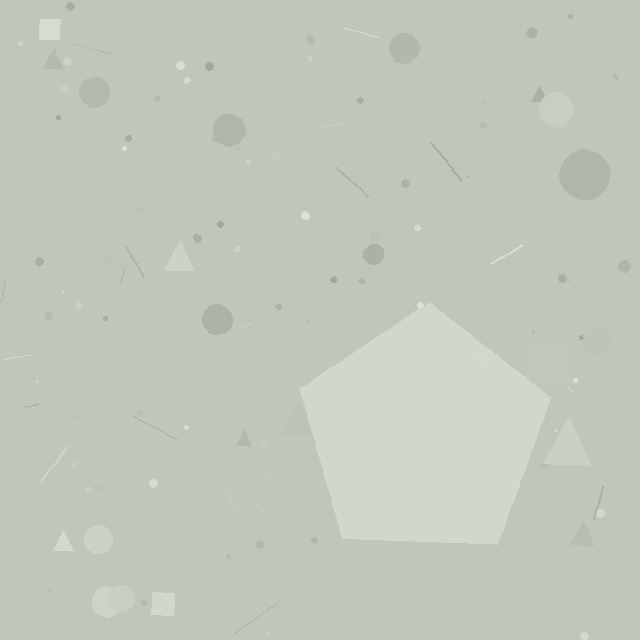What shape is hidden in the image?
A pentagon is hidden in the image.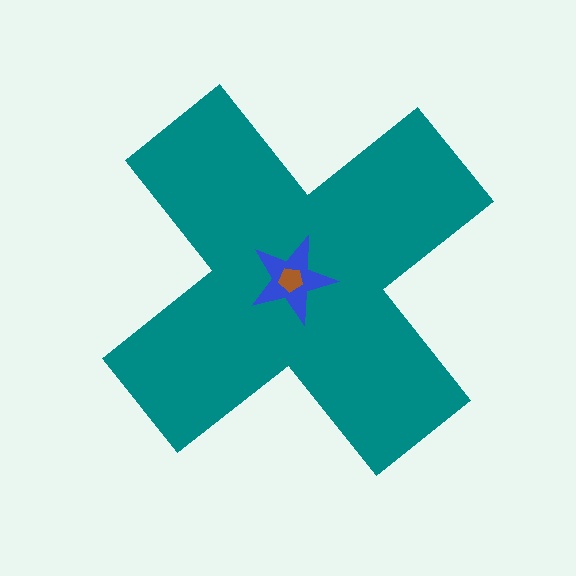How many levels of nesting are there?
3.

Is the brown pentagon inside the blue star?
Yes.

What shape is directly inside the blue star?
The brown pentagon.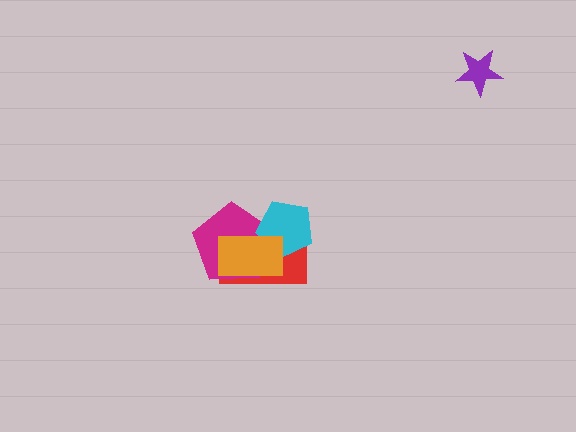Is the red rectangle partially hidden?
Yes, it is partially covered by another shape.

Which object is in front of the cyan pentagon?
The orange rectangle is in front of the cyan pentagon.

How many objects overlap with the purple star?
0 objects overlap with the purple star.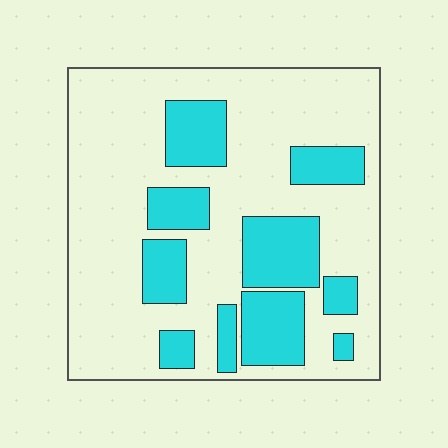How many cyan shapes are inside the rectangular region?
10.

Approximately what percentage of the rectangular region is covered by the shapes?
Approximately 30%.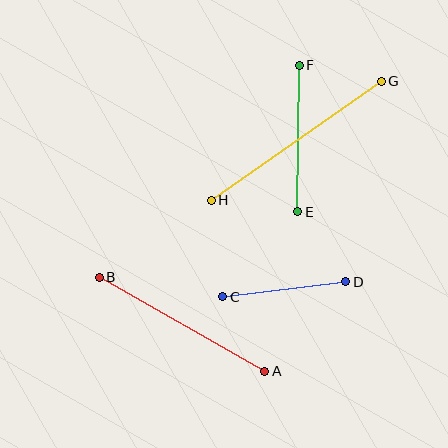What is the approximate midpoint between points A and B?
The midpoint is at approximately (182, 324) pixels.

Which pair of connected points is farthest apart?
Points G and H are farthest apart.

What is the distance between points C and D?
The distance is approximately 124 pixels.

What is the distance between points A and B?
The distance is approximately 190 pixels.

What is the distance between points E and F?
The distance is approximately 147 pixels.